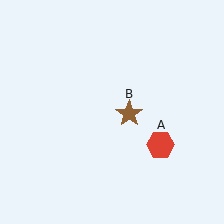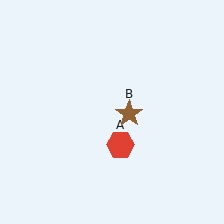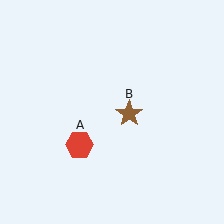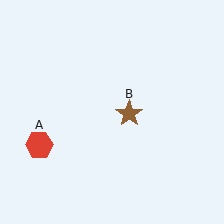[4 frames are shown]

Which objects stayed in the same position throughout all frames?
Brown star (object B) remained stationary.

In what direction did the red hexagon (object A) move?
The red hexagon (object A) moved left.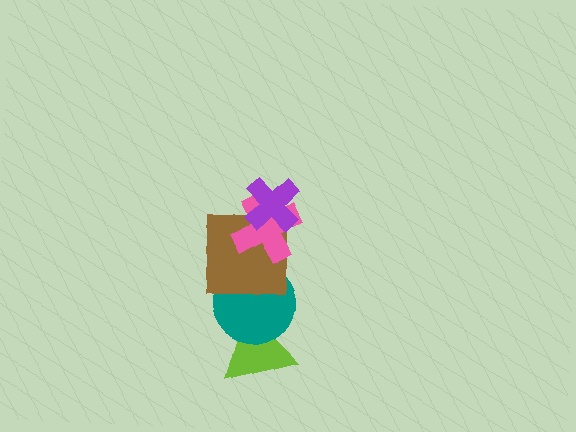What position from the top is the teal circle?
The teal circle is 4th from the top.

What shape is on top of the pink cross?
The purple cross is on top of the pink cross.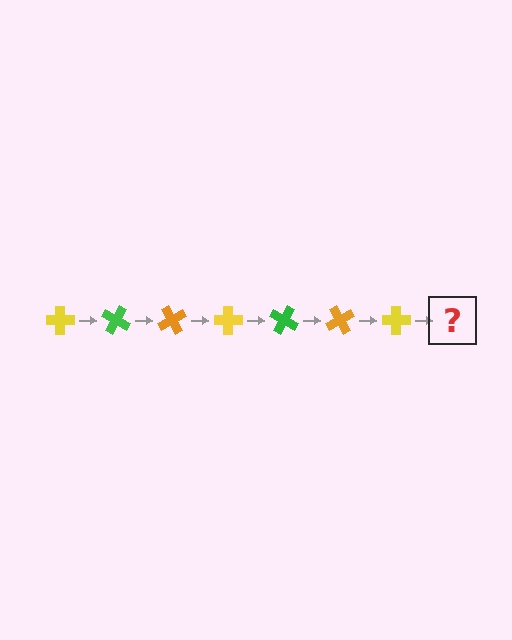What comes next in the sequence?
The next element should be a green cross, rotated 210 degrees from the start.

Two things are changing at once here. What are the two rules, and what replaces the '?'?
The two rules are that it rotates 30 degrees each step and the color cycles through yellow, green, and orange. The '?' should be a green cross, rotated 210 degrees from the start.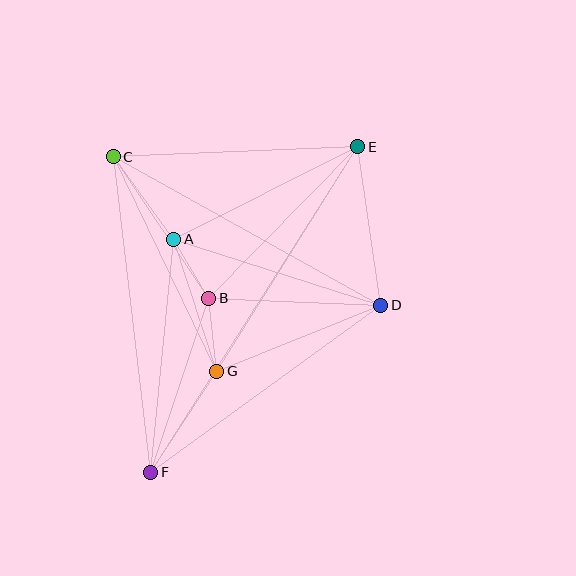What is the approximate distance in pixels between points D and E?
The distance between D and E is approximately 160 pixels.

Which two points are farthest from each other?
Points E and F are farthest from each other.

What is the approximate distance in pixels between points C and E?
The distance between C and E is approximately 245 pixels.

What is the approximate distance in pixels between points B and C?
The distance between B and C is approximately 171 pixels.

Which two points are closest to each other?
Points A and B are closest to each other.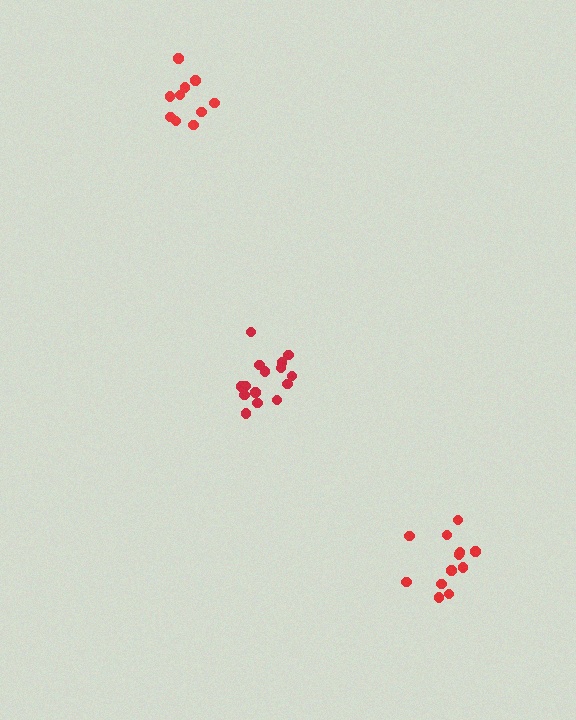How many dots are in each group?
Group 1: 12 dots, Group 2: 10 dots, Group 3: 15 dots (37 total).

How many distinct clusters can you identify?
There are 3 distinct clusters.